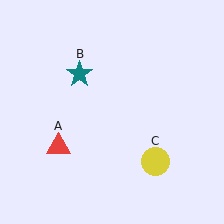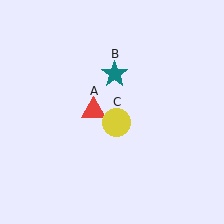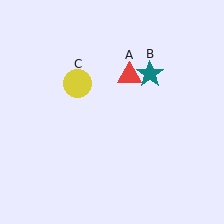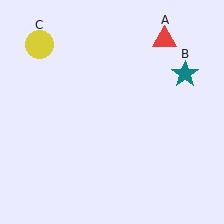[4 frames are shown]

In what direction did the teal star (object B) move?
The teal star (object B) moved right.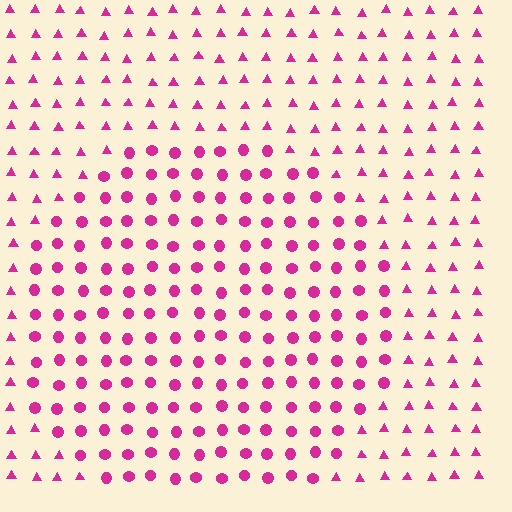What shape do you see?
I see a circle.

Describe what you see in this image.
The image is filled with small magenta elements arranged in a uniform grid. A circle-shaped region contains circles, while the surrounding area contains triangles. The boundary is defined purely by the change in element shape.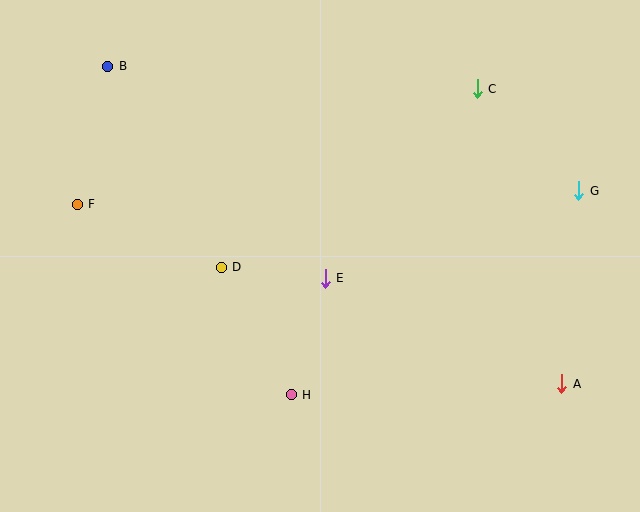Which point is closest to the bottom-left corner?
Point H is closest to the bottom-left corner.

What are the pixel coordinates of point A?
Point A is at (562, 384).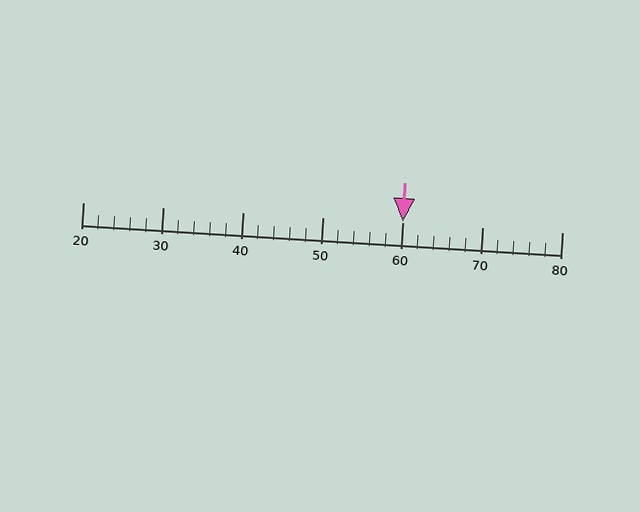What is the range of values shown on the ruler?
The ruler shows values from 20 to 80.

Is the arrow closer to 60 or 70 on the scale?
The arrow is closer to 60.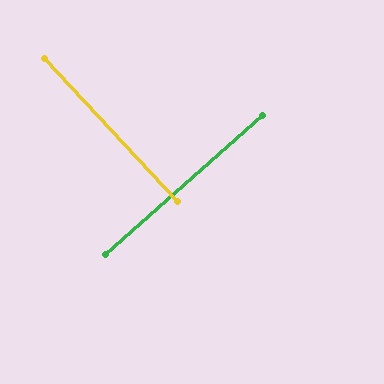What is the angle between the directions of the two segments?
Approximately 89 degrees.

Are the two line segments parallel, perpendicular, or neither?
Perpendicular — they meet at approximately 89°.